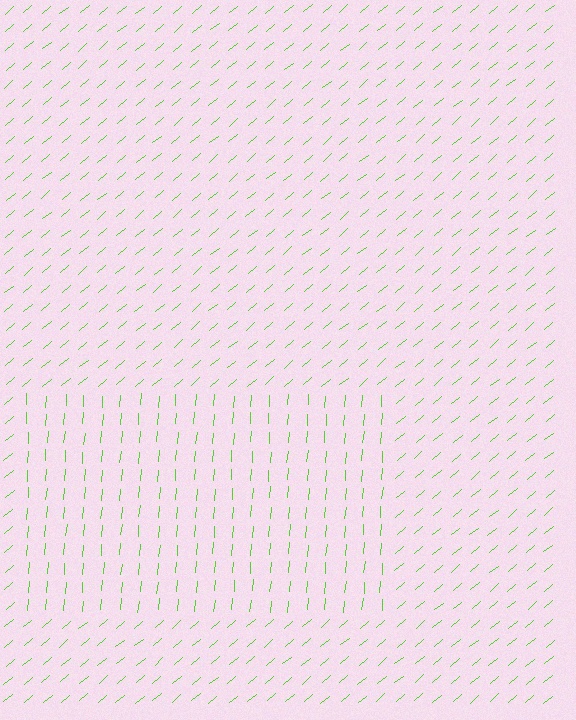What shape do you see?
I see a rectangle.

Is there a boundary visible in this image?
Yes, there is a texture boundary formed by a change in line orientation.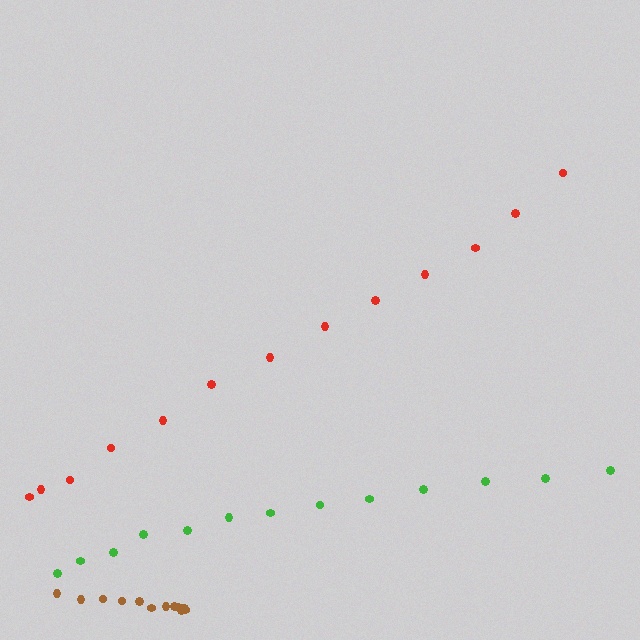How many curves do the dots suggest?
There are 3 distinct paths.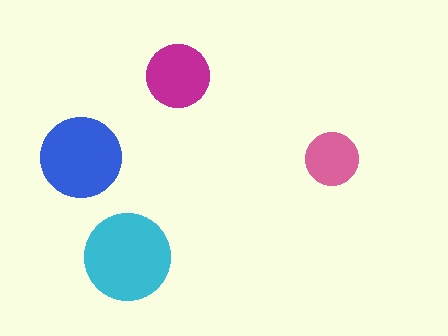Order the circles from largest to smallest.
the cyan one, the blue one, the magenta one, the pink one.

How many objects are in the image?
There are 4 objects in the image.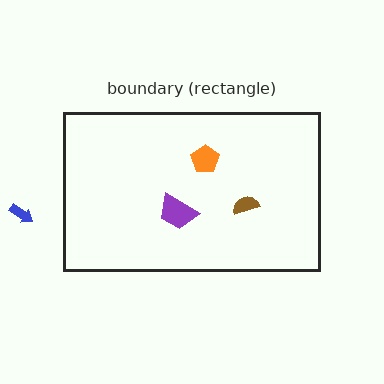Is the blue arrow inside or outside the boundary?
Outside.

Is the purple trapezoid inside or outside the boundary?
Inside.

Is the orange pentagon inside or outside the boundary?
Inside.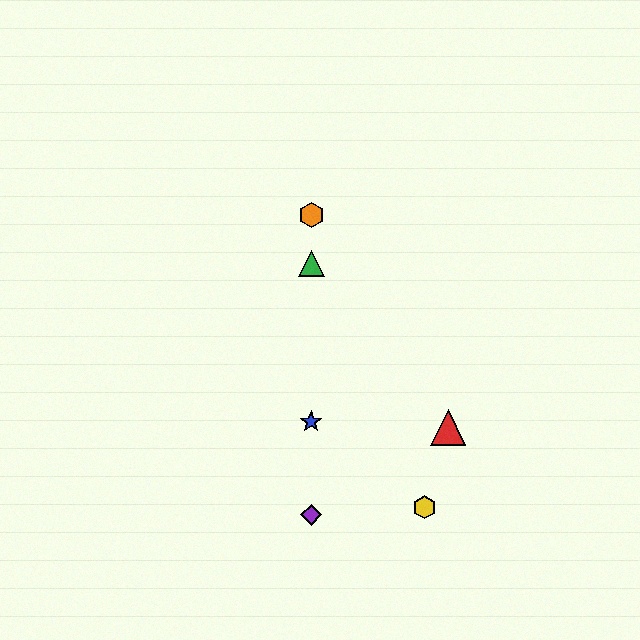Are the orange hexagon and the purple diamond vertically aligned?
Yes, both are at x≈311.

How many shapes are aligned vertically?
4 shapes (the blue star, the green triangle, the purple diamond, the orange hexagon) are aligned vertically.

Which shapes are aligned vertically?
The blue star, the green triangle, the purple diamond, the orange hexagon are aligned vertically.